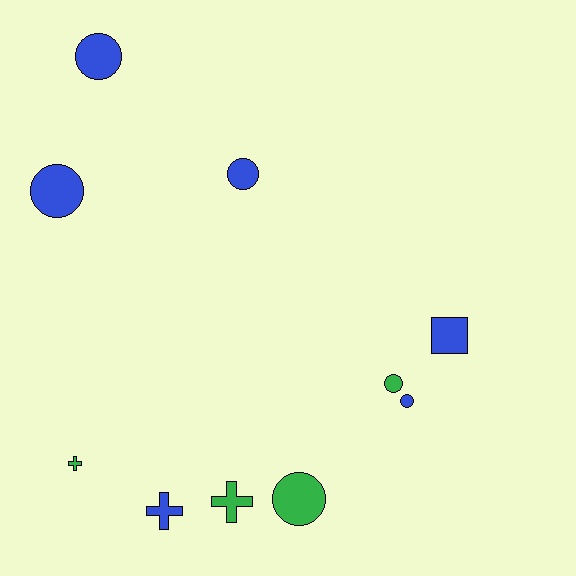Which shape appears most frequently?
Circle, with 6 objects.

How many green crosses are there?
There are 2 green crosses.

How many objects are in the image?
There are 10 objects.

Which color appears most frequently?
Blue, with 6 objects.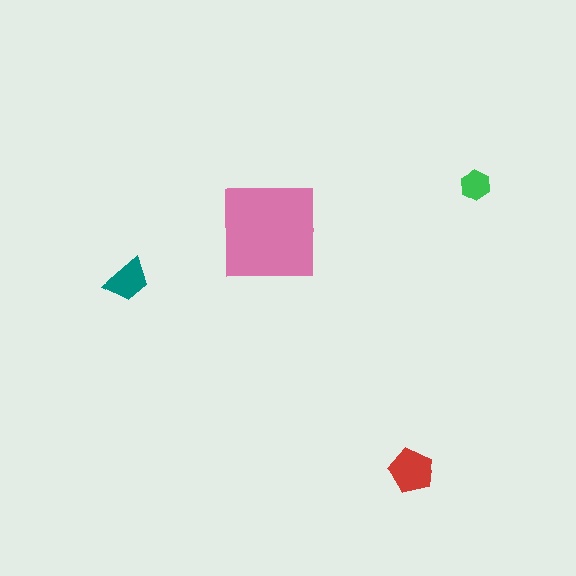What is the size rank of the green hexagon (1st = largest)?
4th.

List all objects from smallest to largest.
The green hexagon, the teal trapezoid, the red pentagon, the pink square.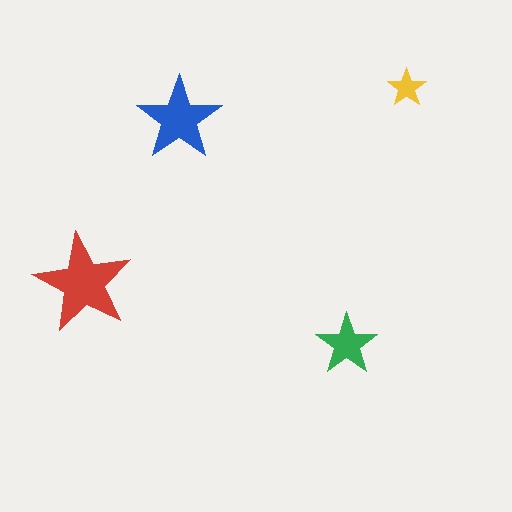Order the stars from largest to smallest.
the red one, the blue one, the green one, the yellow one.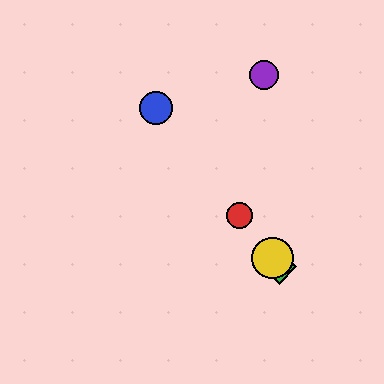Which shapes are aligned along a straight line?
The red circle, the blue circle, the green diamond, the yellow circle are aligned along a straight line.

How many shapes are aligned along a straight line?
4 shapes (the red circle, the blue circle, the green diamond, the yellow circle) are aligned along a straight line.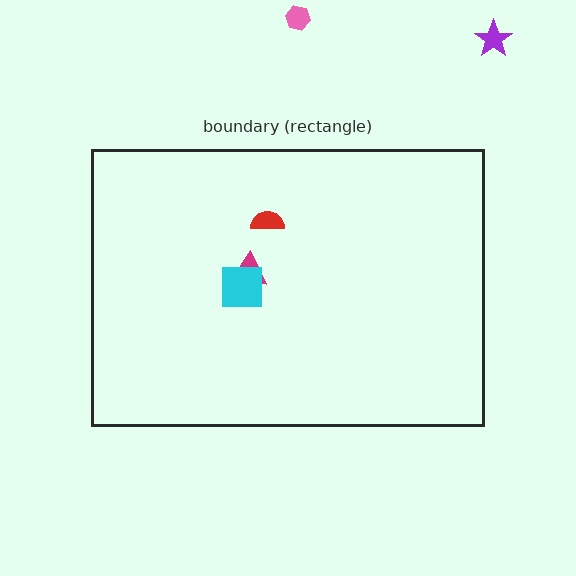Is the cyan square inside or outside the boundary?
Inside.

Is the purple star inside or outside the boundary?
Outside.